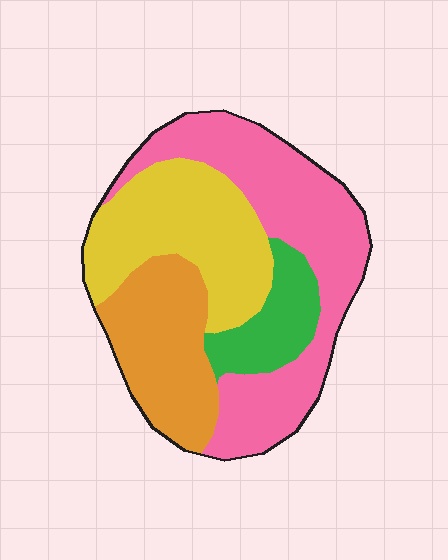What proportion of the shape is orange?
Orange covers 22% of the shape.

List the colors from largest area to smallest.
From largest to smallest: pink, yellow, orange, green.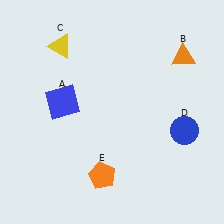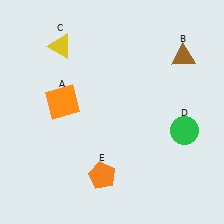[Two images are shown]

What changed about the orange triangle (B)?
In Image 1, B is orange. In Image 2, it changed to brown.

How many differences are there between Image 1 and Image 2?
There are 3 differences between the two images.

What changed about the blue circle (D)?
In Image 1, D is blue. In Image 2, it changed to green.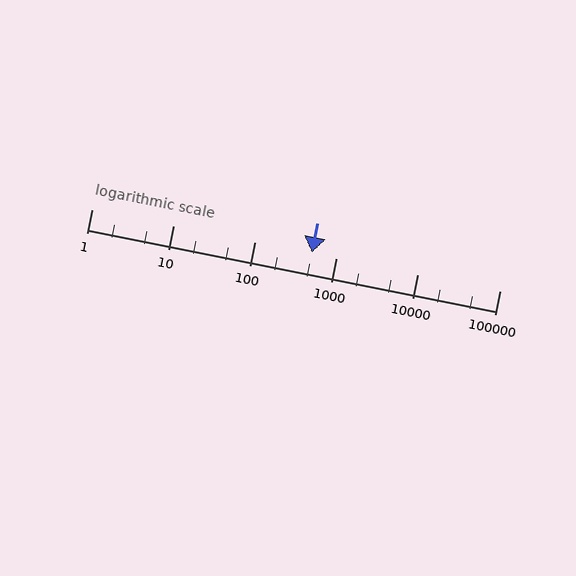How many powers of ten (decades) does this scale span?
The scale spans 5 decades, from 1 to 100000.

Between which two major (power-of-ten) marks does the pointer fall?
The pointer is between 100 and 1000.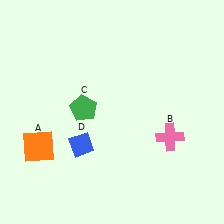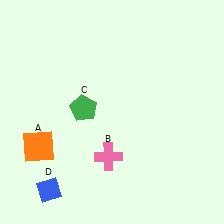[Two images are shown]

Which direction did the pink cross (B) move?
The pink cross (B) moved left.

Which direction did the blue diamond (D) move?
The blue diamond (D) moved down.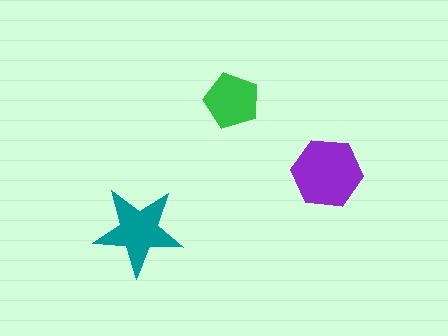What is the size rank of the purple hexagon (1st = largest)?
1st.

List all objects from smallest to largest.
The green pentagon, the teal star, the purple hexagon.